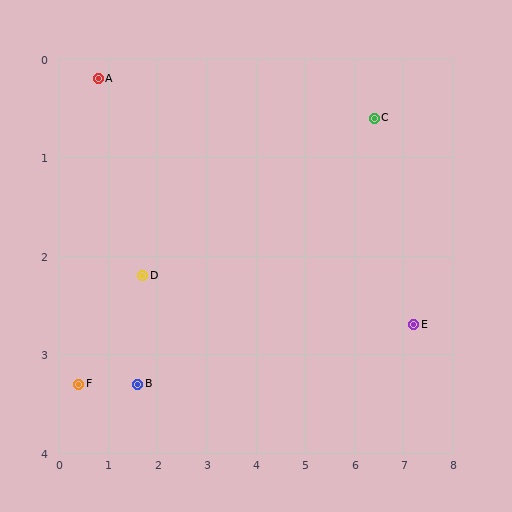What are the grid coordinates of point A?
Point A is at approximately (0.8, 0.2).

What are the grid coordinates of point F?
Point F is at approximately (0.4, 3.3).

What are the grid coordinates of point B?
Point B is at approximately (1.6, 3.3).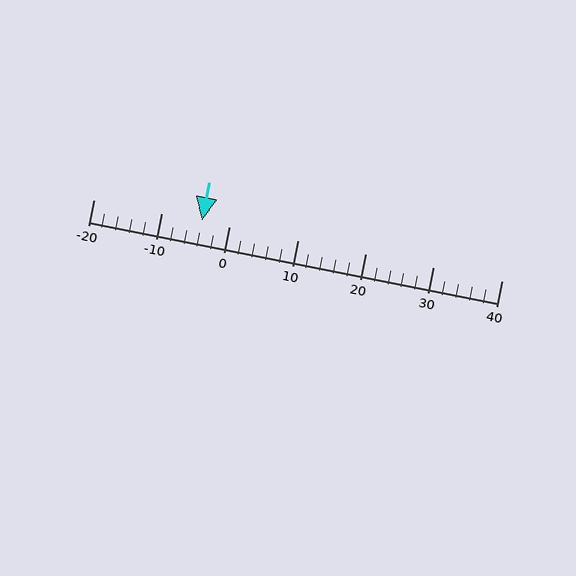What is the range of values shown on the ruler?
The ruler shows values from -20 to 40.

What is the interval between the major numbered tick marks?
The major tick marks are spaced 10 units apart.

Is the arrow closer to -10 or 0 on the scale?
The arrow is closer to 0.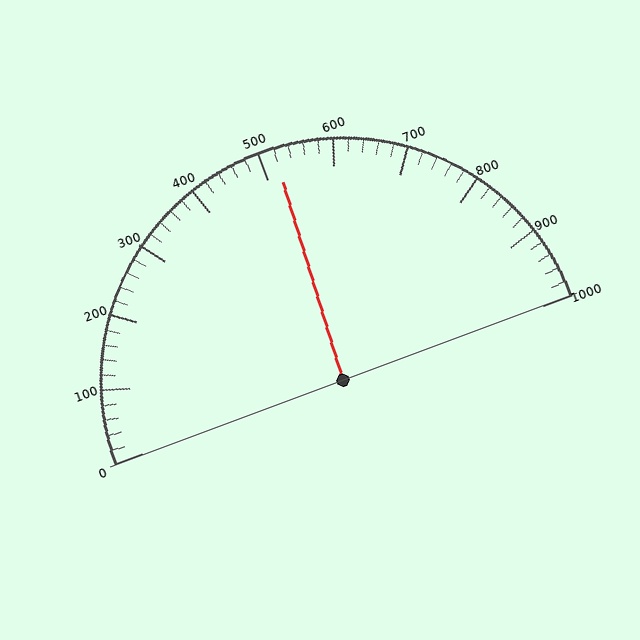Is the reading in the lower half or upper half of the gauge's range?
The reading is in the upper half of the range (0 to 1000).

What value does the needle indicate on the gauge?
The needle indicates approximately 520.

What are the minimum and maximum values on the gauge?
The gauge ranges from 0 to 1000.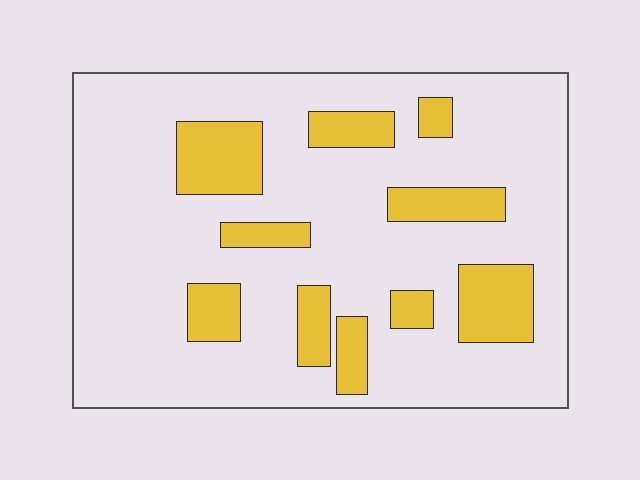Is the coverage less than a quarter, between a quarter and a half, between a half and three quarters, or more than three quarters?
Less than a quarter.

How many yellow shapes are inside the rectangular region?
10.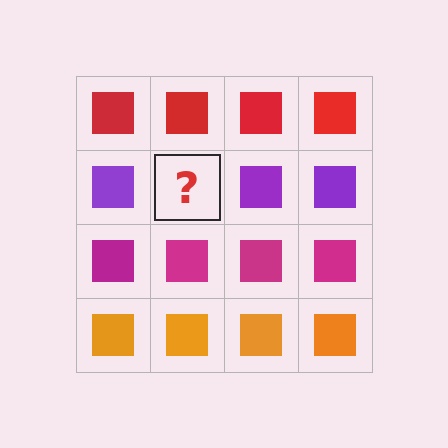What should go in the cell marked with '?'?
The missing cell should contain a purple square.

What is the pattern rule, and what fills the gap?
The rule is that each row has a consistent color. The gap should be filled with a purple square.